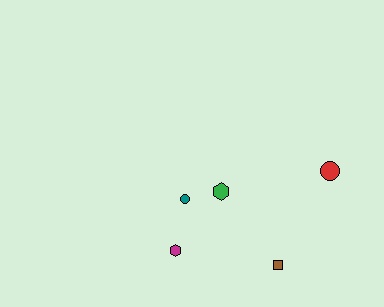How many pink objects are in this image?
There are no pink objects.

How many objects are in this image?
There are 5 objects.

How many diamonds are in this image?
There are no diamonds.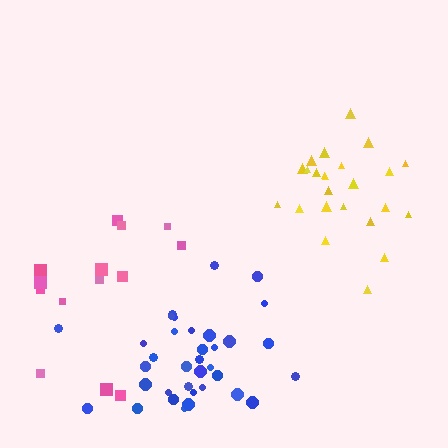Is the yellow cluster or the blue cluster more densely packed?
Yellow.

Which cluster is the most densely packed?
Yellow.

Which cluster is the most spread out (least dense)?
Pink.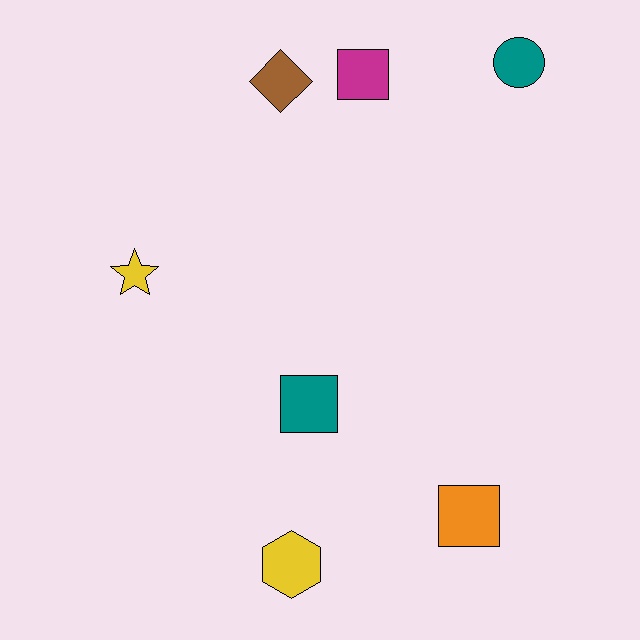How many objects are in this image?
There are 7 objects.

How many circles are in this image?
There is 1 circle.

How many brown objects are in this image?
There is 1 brown object.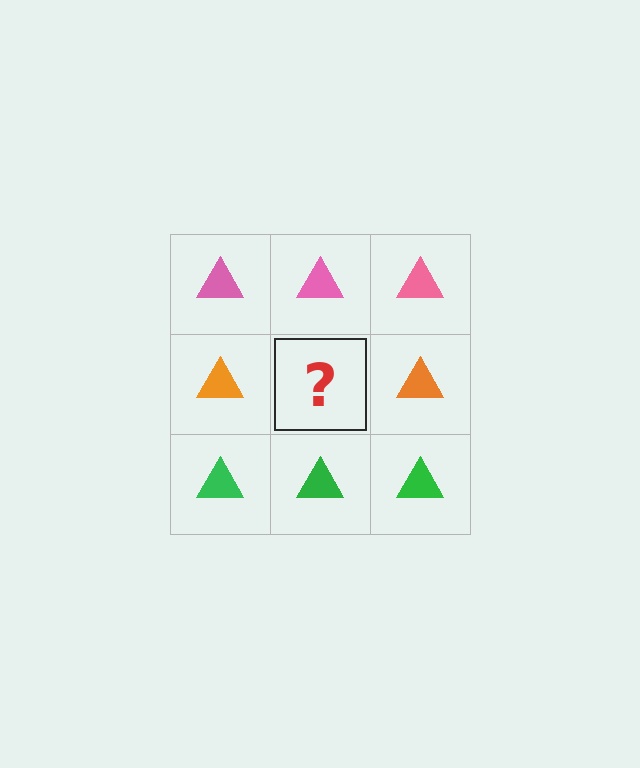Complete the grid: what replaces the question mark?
The question mark should be replaced with an orange triangle.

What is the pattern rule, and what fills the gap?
The rule is that each row has a consistent color. The gap should be filled with an orange triangle.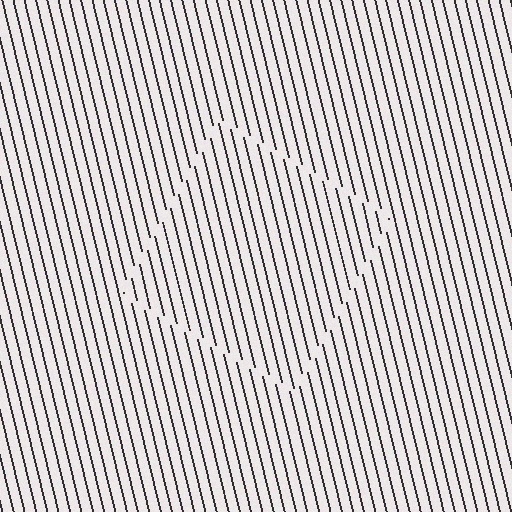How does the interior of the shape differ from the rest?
The interior of the shape contains the same grating, shifted by half a period — the contour is defined by the phase discontinuity where line-ends from the inner and outer gratings abut.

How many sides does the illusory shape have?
4 sides — the line-ends trace a square.